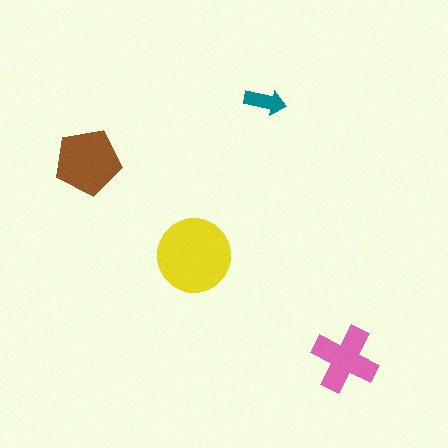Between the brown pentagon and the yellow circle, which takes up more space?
The yellow circle.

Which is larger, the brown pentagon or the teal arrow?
The brown pentagon.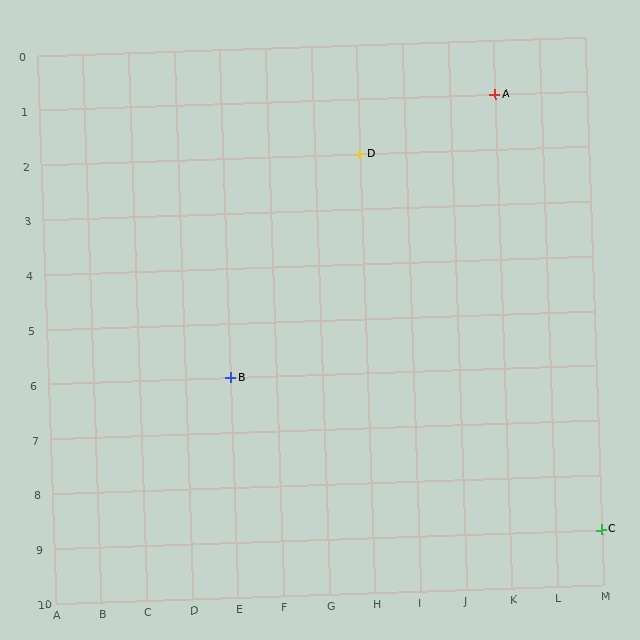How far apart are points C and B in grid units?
Points C and B are 8 columns and 3 rows apart (about 8.5 grid units diagonally).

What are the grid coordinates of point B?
Point B is at grid coordinates (E, 6).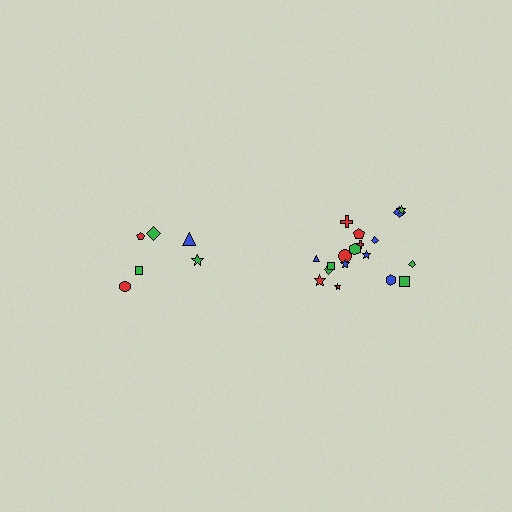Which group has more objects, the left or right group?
The right group.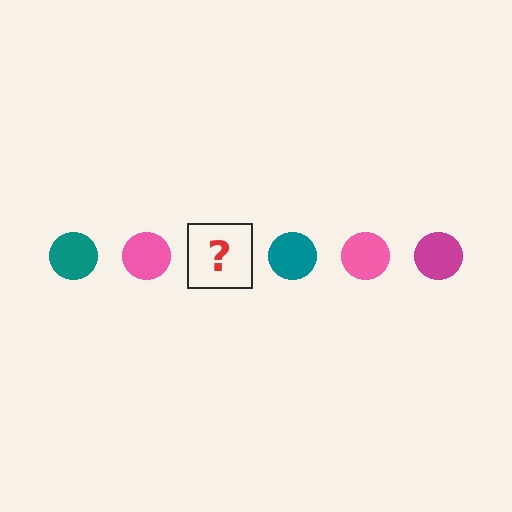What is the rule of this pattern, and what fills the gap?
The rule is that the pattern cycles through teal, pink, magenta circles. The gap should be filled with a magenta circle.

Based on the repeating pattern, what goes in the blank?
The blank should be a magenta circle.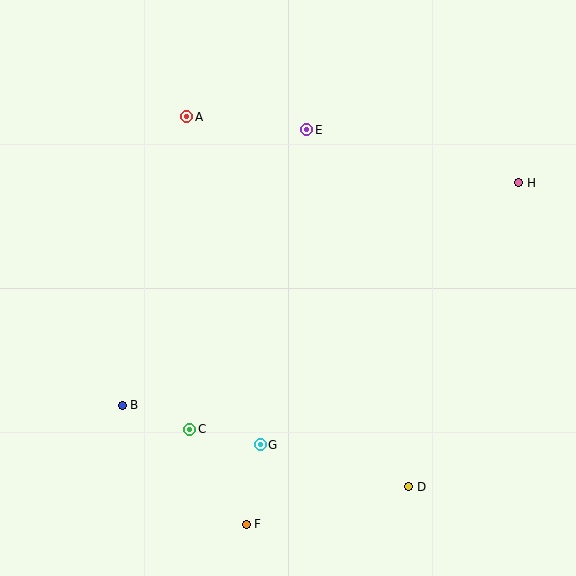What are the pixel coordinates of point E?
Point E is at (307, 130).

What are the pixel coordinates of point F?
Point F is at (246, 524).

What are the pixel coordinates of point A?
Point A is at (187, 117).